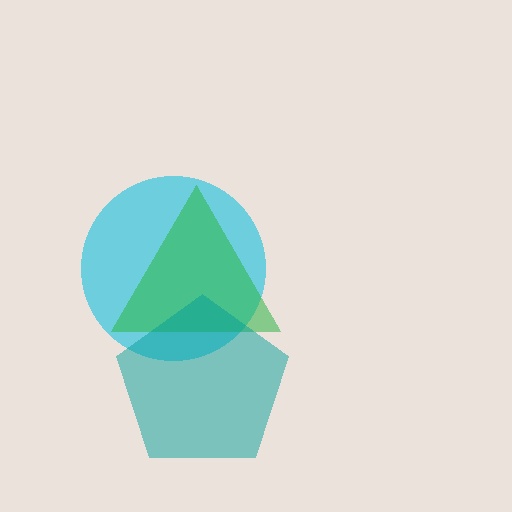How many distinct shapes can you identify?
There are 3 distinct shapes: a cyan circle, a green triangle, a teal pentagon.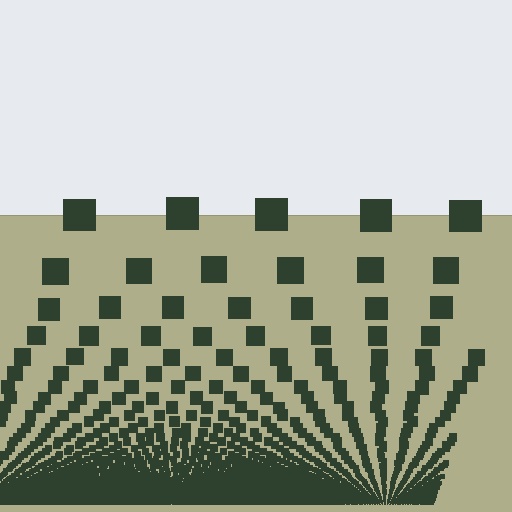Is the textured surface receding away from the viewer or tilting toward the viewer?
The surface appears to tilt toward the viewer. Texture elements get larger and sparser toward the top.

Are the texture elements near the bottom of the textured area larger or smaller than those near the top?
Smaller. The gradient is inverted — elements near the bottom are smaller and denser.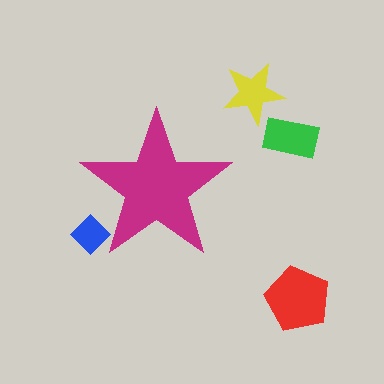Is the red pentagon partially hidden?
No, the red pentagon is fully visible.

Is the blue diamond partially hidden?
Yes, the blue diamond is partially hidden behind the magenta star.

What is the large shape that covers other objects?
A magenta star.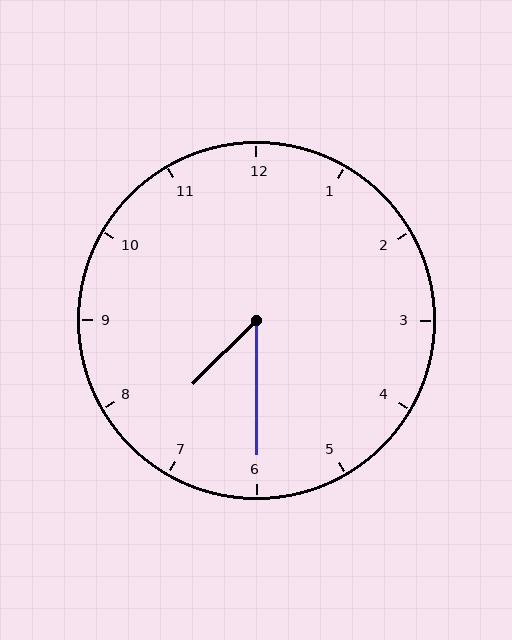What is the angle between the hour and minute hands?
Approximately 45 degrees.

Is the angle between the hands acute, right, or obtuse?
It is acute.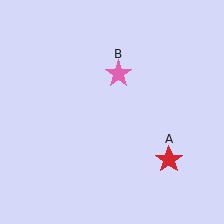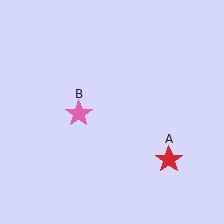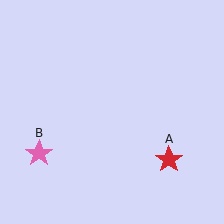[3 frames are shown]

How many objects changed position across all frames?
1 object changed position: pink star (object B).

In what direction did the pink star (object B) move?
The pink star (object B) moved down and to the left.